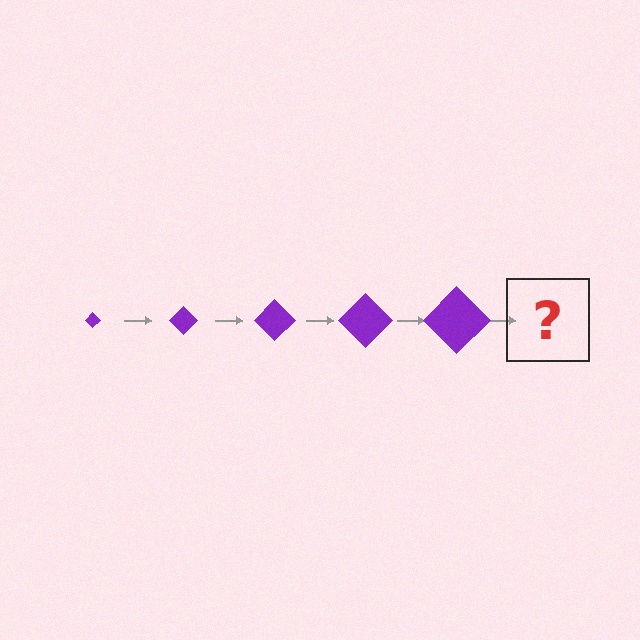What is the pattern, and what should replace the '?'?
The pattern is that the diamond gets progressively larger each step. The '?' should be a purple diamond, larger than the previous one.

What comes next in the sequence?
The next element should be a purple diamond, larger than the previous one.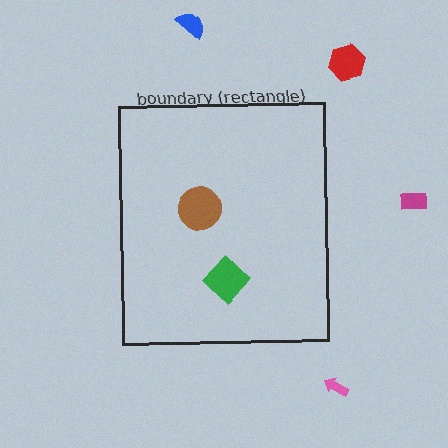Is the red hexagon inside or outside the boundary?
Outside.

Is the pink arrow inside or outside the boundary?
Outside.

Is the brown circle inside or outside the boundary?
Inside.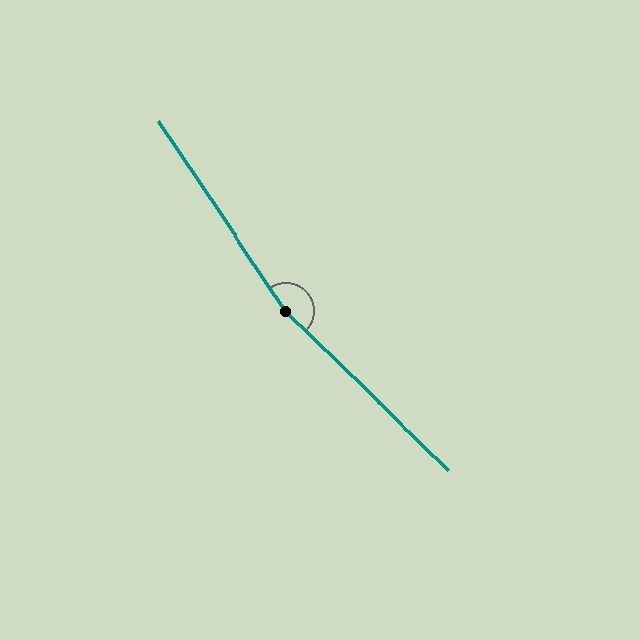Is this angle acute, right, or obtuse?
It is obtuse.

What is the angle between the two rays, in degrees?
Approximately 168 degrees.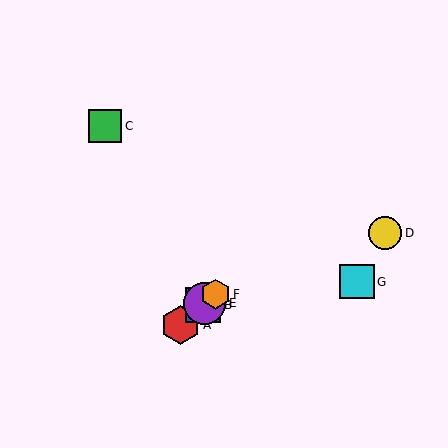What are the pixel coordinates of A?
Object A is at (180, 325).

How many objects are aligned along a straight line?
4 objects (A, B, E, F) are aligned along a straight line.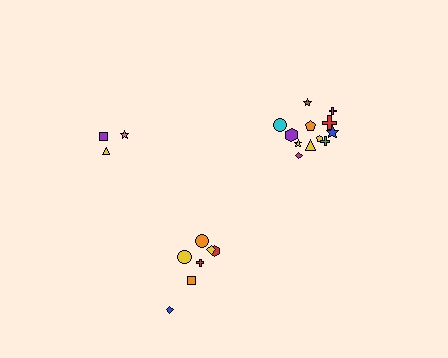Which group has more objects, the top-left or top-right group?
The top-right group.